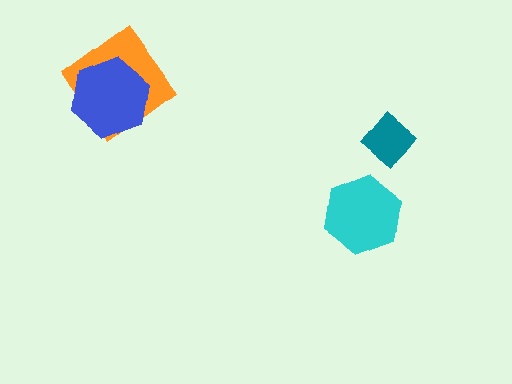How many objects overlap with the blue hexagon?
1 object overlaps with the blue hexagon.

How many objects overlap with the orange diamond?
1 object overlaps with the orange diamond.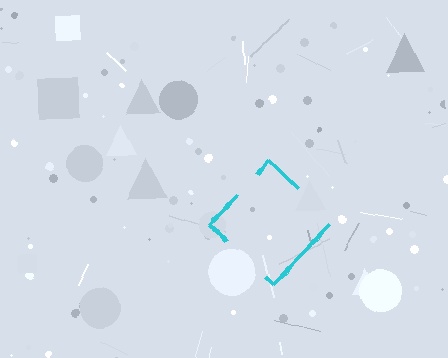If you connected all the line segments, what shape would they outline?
They would outline a diamond.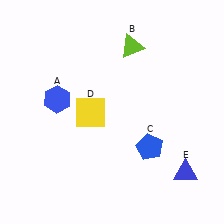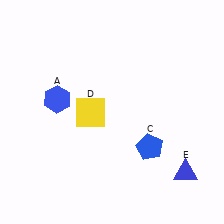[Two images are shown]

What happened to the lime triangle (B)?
The lime triangle (B) was removed in Image 2. It was in the top-right area of Image 1.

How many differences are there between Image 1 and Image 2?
There is 1 difference between the two images.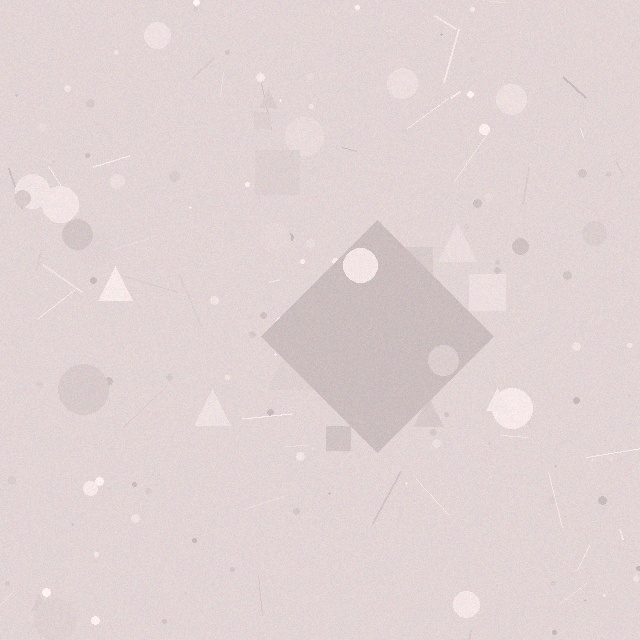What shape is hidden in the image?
A diamond is hidden in the image.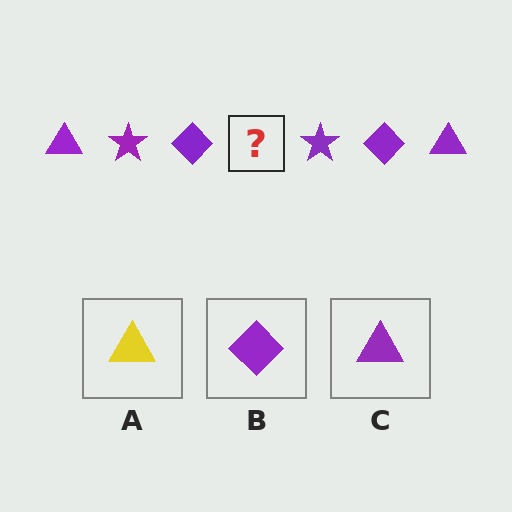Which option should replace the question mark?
Option C.